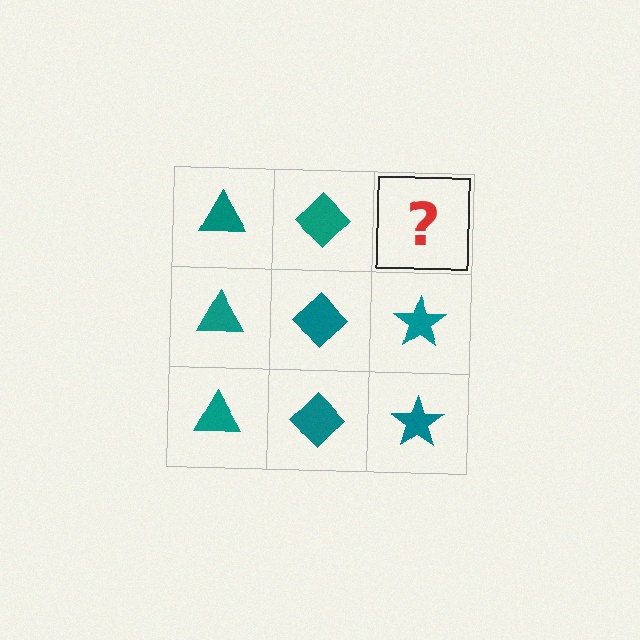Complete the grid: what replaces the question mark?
The question mark should be replaced with a teal star.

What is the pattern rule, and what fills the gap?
The rule is that each column has a consistent shape. The gap should be filled with a teal star.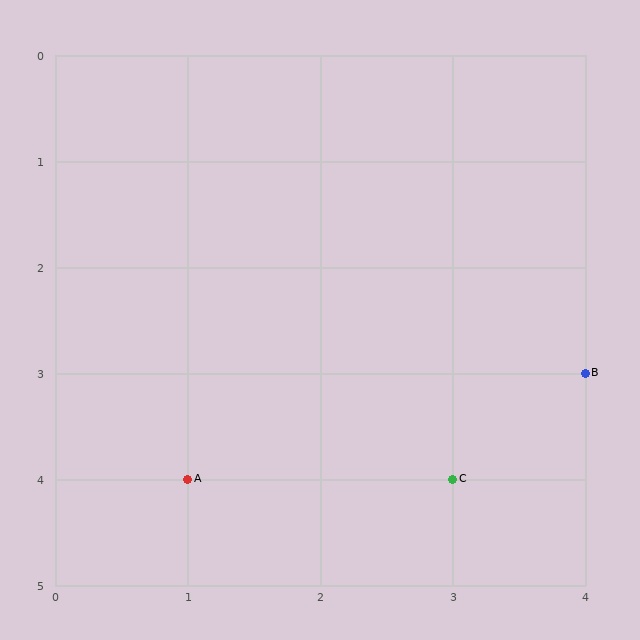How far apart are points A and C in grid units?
Points A and C are 2 columns apart.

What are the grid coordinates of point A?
Point A is at grid coordinates (1, 4).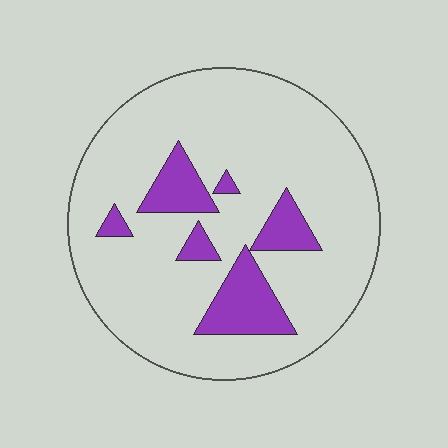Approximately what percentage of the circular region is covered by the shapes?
Approximately 15%.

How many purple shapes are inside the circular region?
6.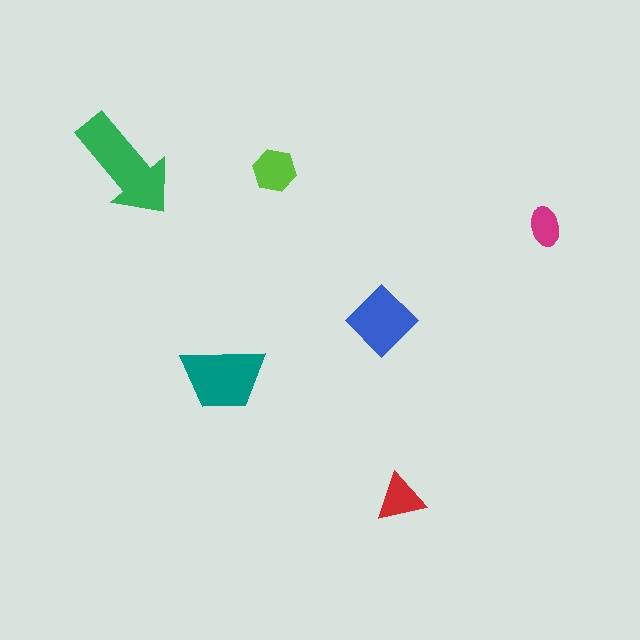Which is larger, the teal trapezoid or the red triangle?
The teal trapezoid.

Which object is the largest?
The green arrow.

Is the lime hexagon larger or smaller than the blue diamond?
Smaller.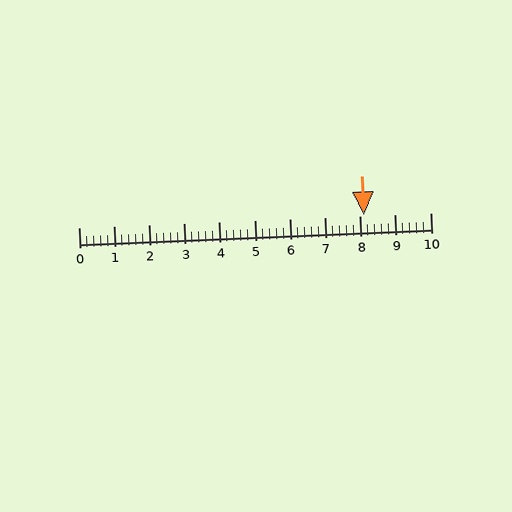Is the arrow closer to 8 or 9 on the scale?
The arrow is closer to 8.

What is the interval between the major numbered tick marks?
The major tick marks are spaced 1 units apart.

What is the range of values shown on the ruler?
The ruler shows values from 0 to 10.